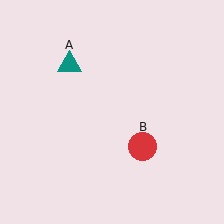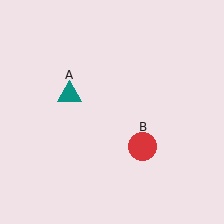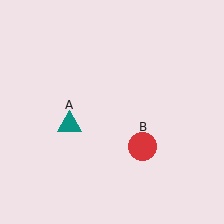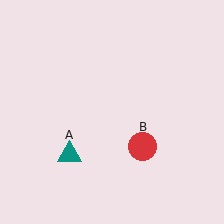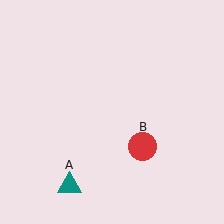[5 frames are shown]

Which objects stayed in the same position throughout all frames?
Red circle (object B) remained stationary.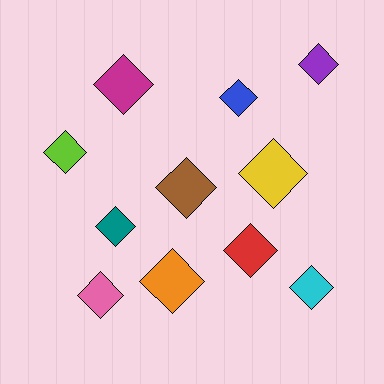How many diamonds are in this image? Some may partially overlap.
There are 11 diamonds.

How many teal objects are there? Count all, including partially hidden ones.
There is 1 teal object.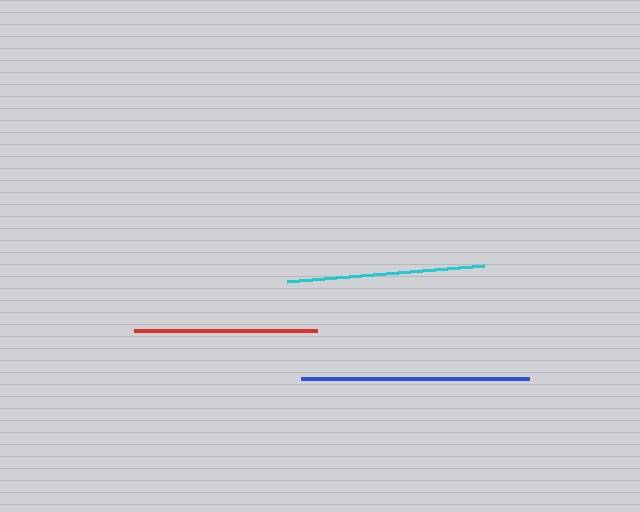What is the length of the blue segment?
The blue segment is approximately 228 pixels long.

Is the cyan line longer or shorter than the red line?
The cyan line is longer than the red line.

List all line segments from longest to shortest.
From longest to shortest: blue, cyan, red.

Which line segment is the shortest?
The red line is the shortest at approximately 183 pixels.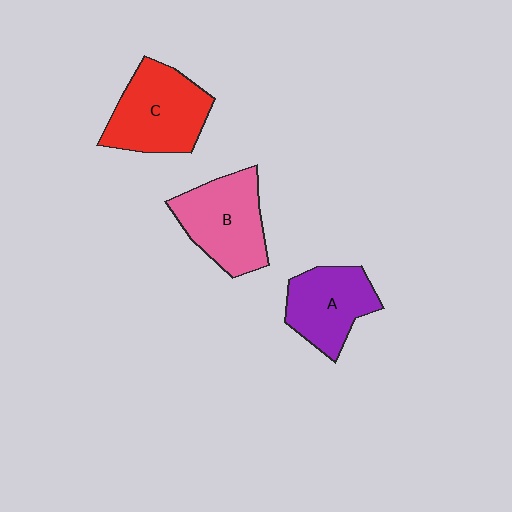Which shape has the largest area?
Shape C (red).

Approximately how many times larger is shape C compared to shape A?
Approximately 1.2 times.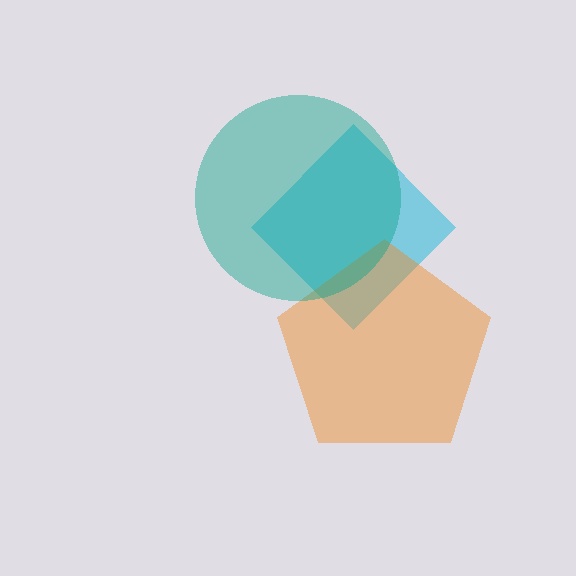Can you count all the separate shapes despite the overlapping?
Yes, there are 3 separate shapes.